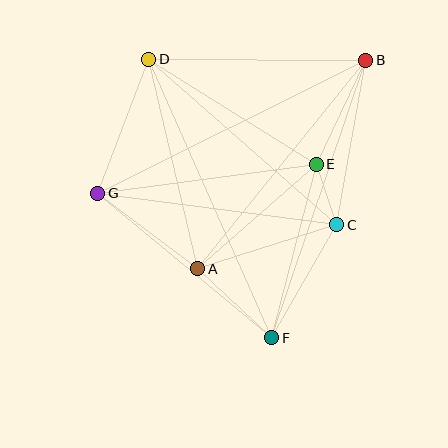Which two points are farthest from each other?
Points D and F are farthest from each other.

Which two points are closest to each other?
Points C and E are closest to each other.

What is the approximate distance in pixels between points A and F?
The distance between A and F is approximately 102 pixels.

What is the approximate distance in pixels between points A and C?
The distance between A and C is approximately 146 pixels.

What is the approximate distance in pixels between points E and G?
The distance between E and G is approximately 220 pixels.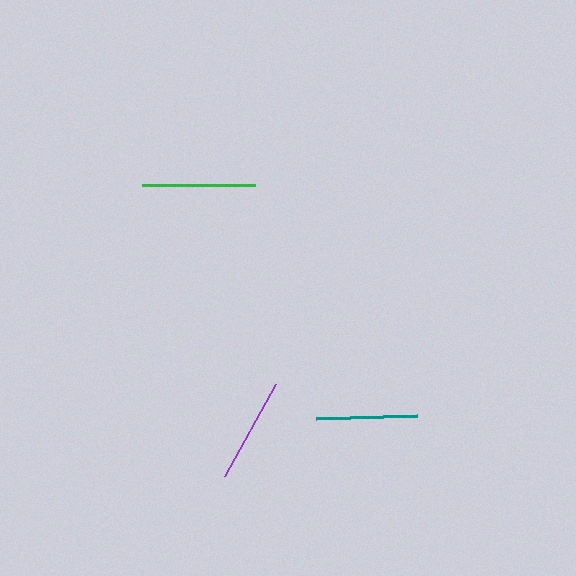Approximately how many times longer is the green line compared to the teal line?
The green line is approximately 1.1 times the length of the teal line.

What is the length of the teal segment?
The teal segment is approximately 101 pixels long.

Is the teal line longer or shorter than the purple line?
The purple line is longer than the teal line.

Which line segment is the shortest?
The teal line is the shortest at approximately 101 pixels.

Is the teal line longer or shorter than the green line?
The green line is longer than the teal line.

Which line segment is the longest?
The green line is the longest at approximately 112 pixels.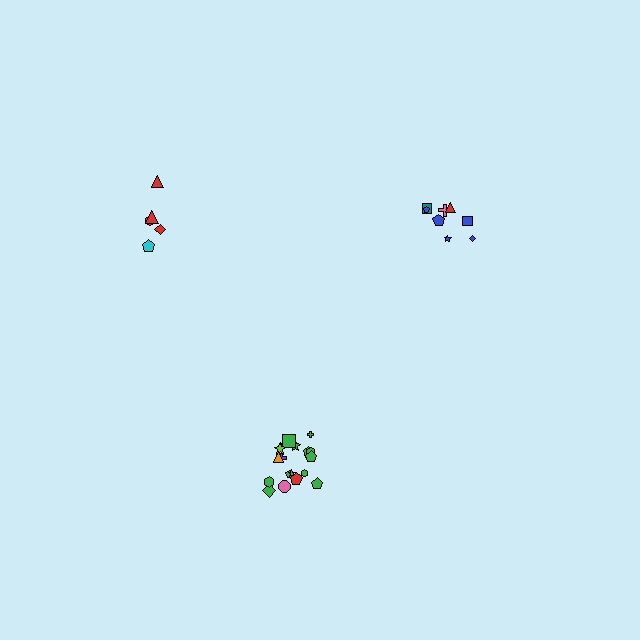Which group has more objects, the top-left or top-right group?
The top-right group.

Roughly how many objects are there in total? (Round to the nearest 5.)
Roughly 30 objects in total.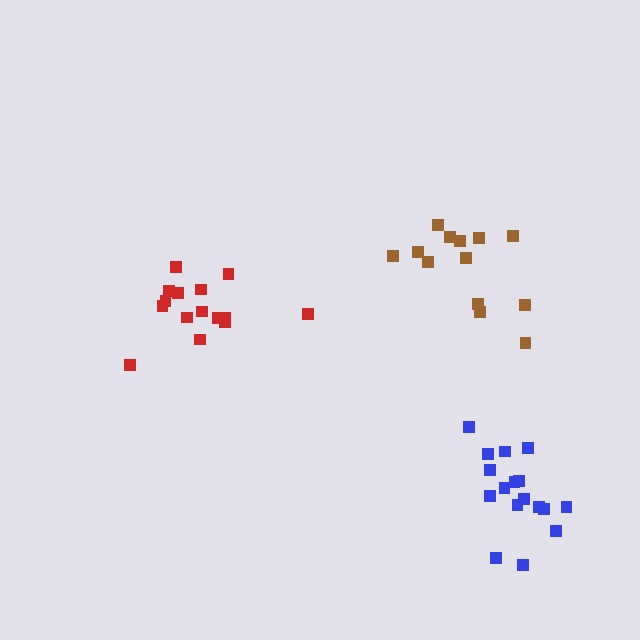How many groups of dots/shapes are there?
There are 3 groups.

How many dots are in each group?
Group 1: 15 dots, Group 2: 13 dots, Group 3: 17 dots (45 total).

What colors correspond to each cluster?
The clusters are colored: red, brown, blue.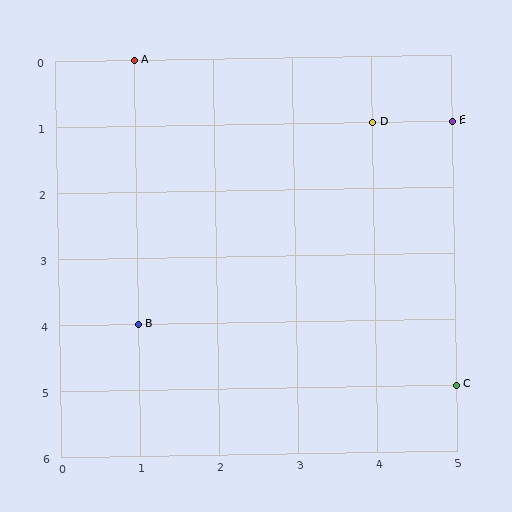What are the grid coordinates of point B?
Point B is at grid coordinates (1, 4).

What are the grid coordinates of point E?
Point E is at grid coordinates (5, 1).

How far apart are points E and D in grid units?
Points E and D are 1 column apart.